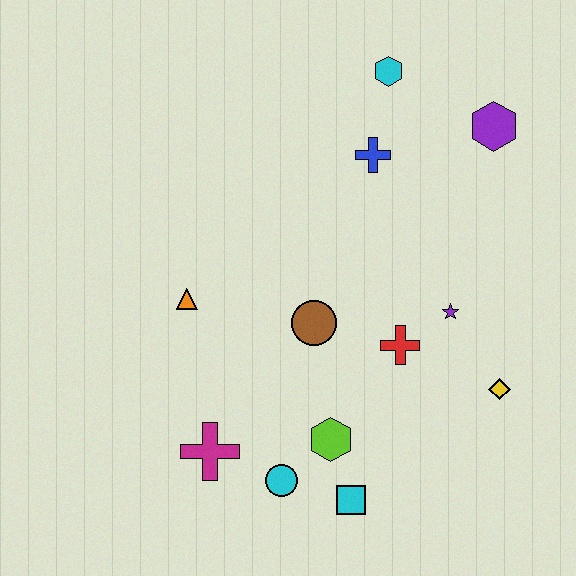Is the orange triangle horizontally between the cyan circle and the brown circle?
No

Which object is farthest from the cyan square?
The cyan hexagon is farthest from the cyan square.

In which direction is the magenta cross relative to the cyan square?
The magenta cross is to the left of the cyan square.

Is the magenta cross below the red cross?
Yes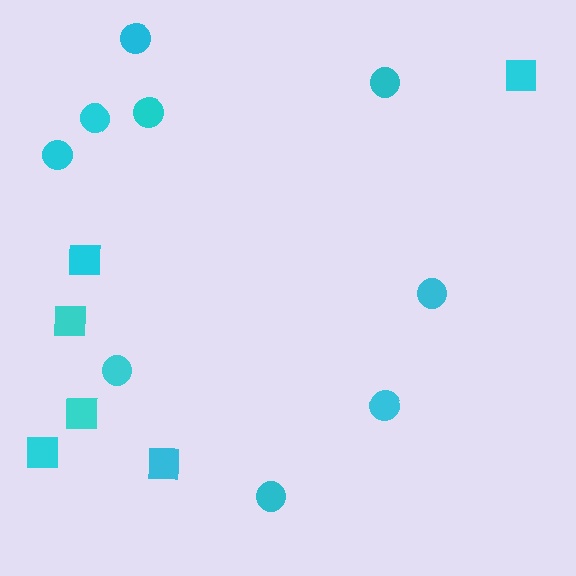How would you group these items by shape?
There are 2 groups: one group of circles (9) and one group of squares (6).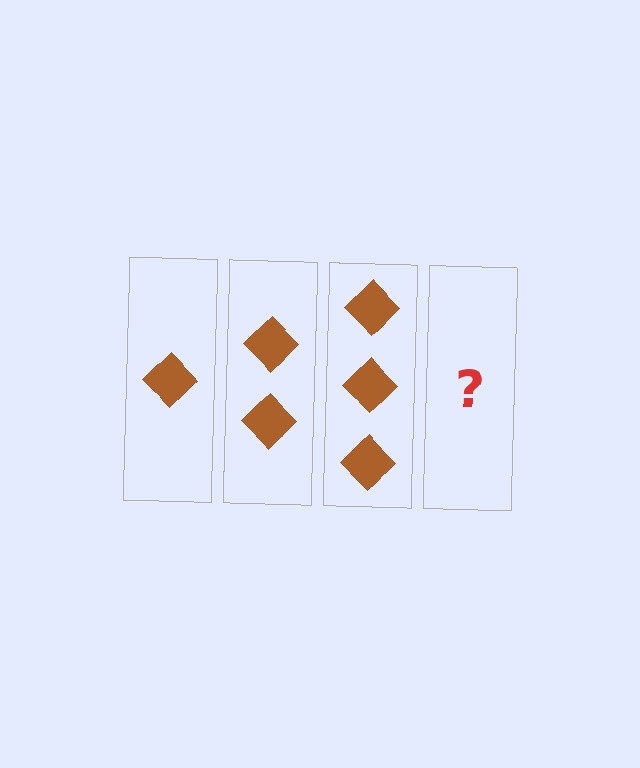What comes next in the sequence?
The next element should be 4 diamonds.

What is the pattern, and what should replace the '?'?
The pattern is that each step adds one more diamond. The '?' should be 4 diamonds.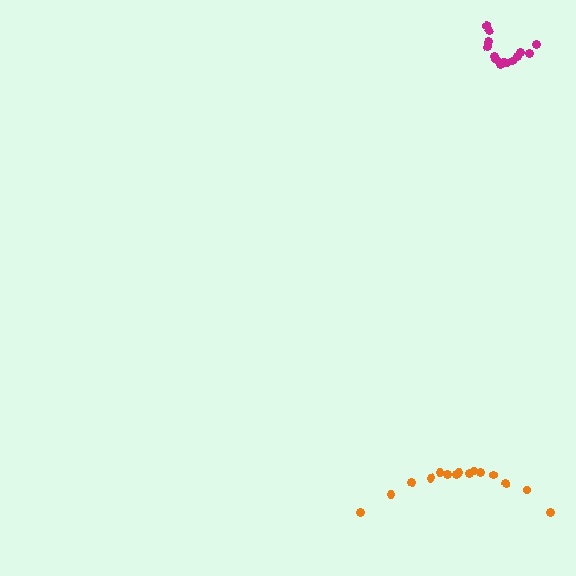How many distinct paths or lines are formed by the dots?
There are 2 distinct paths.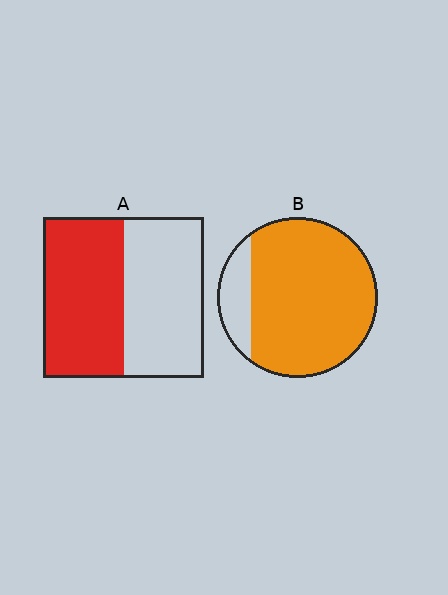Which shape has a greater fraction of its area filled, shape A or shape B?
Shape B.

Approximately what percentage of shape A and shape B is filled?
A is approximately 50% and B is approximately 85%.